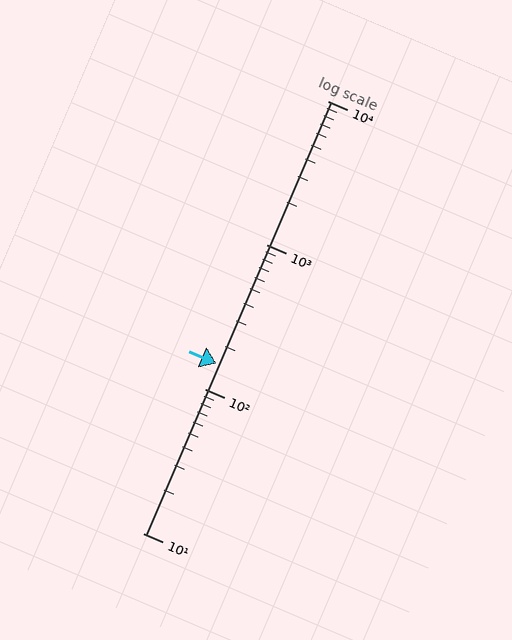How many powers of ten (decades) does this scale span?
The scale spans 3 decades, from 10 to 10000.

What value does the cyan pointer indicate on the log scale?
The pointer indicates approximately 150.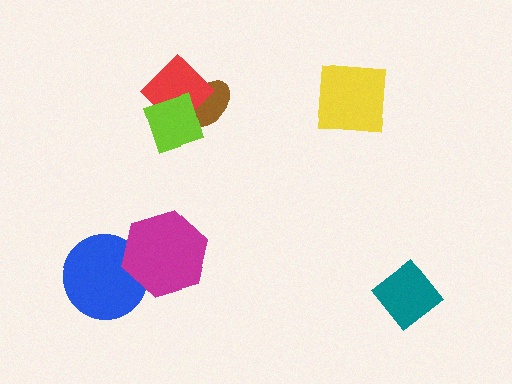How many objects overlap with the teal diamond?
0 objects overlap with the teal diamond.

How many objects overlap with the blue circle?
1 object overlaps with the blue circle.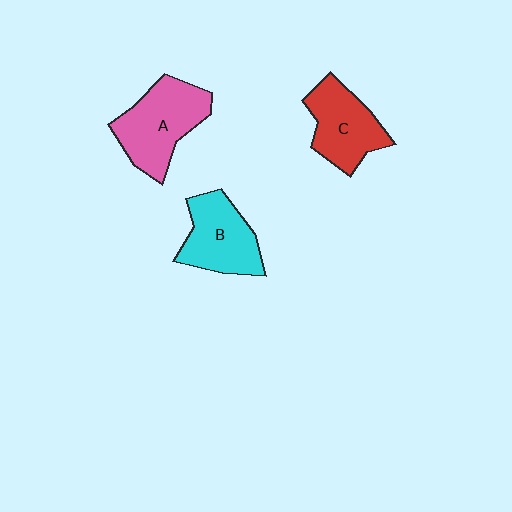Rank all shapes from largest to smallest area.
From largest to smallest: A (pink), B (cyan), C (red).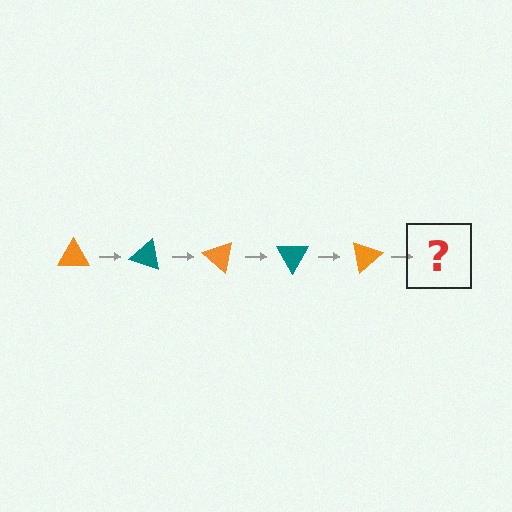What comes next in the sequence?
The next element should be a teal triangle, rotated 100 degrees from the start.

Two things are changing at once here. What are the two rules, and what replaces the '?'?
The two rules are that it rotates 20 degrees each step and the color cycles through orange and teal. The '?' should be a teal triangle, rotated 100 degrees from the start.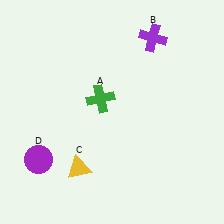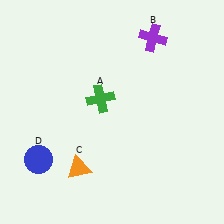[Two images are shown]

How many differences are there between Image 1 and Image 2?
There are 2 differences between the two images.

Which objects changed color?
C changed from yellow to orange. D changed from purple to blue.